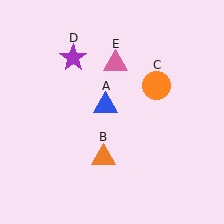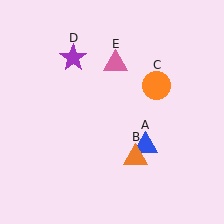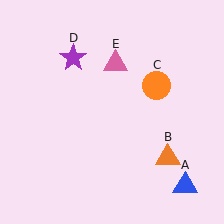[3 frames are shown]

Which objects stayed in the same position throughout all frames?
Orange circle (object C) and purple star (object D) and pink triangle (object E) remained stationary.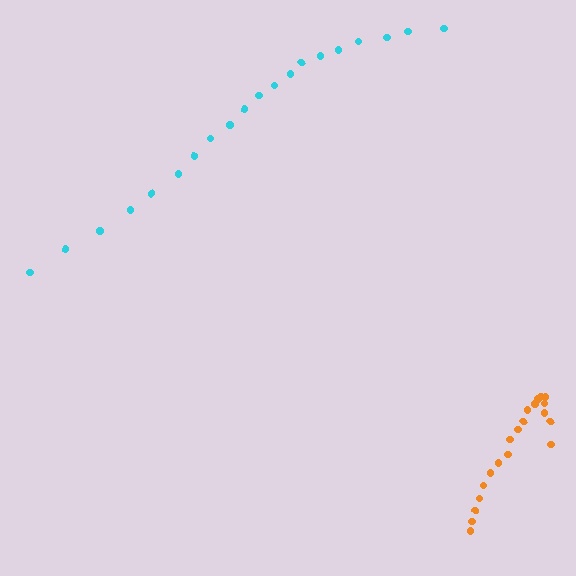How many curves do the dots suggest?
There are 2 distinct paths.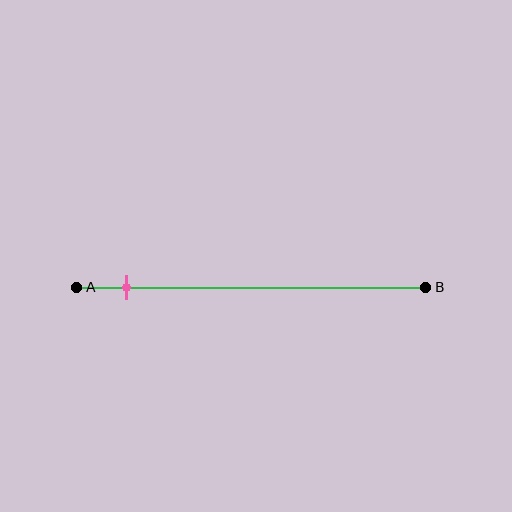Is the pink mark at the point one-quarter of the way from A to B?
No, the mark is at about 15% from A, not at the 25% one-quarter point.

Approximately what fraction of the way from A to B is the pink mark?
The pink mark is approximately 15% of the way from A to B.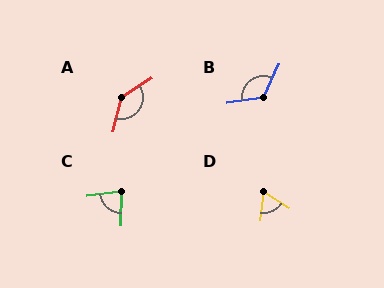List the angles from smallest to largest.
D (64°), C (82°), B (122°), A (137°).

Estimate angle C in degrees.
Approximately 82 degrees.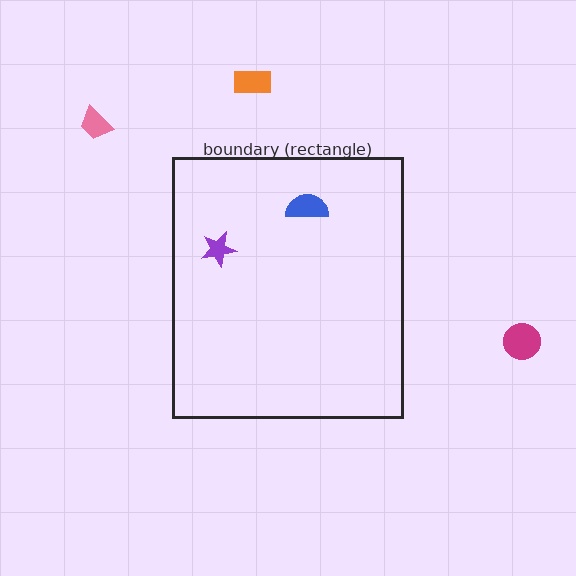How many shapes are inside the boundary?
2 inside, 3 outside.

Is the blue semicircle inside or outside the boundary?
Inside.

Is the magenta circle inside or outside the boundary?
Outside.